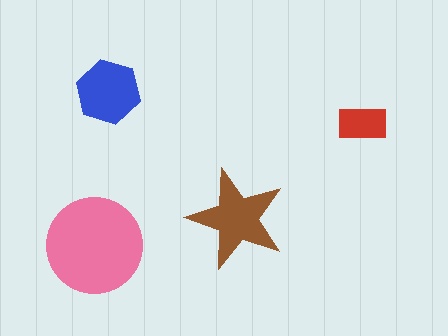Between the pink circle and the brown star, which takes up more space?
The pink circle.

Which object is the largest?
The pink circle.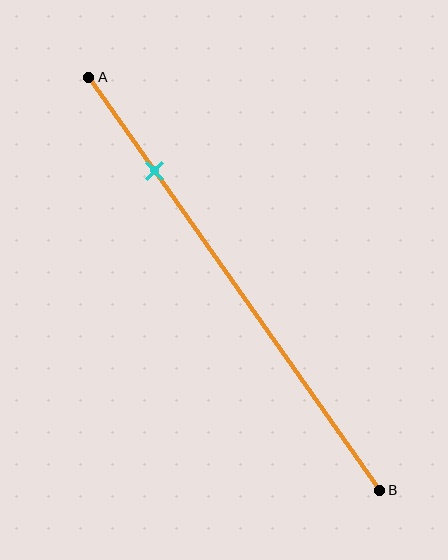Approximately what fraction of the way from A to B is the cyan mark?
The cyan mark is approximately 25% of the way from A to B.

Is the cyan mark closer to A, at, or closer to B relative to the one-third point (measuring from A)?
The cyan mark is closer to point A than the one-third point of segment AB.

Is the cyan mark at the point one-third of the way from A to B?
No, the mark is at about 25% from A, not at the 33% one-third point.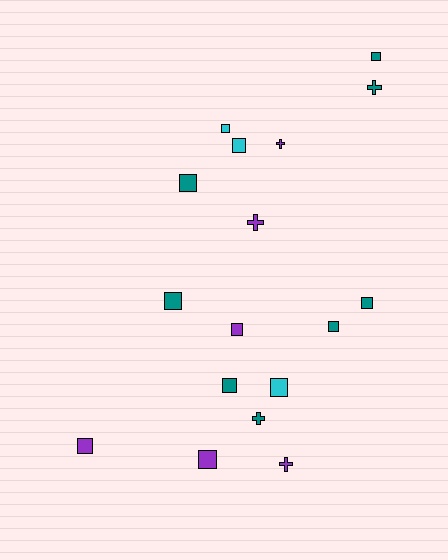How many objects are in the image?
There are 17 objects.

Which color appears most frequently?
Teal, with 8 objects.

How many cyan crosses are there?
There are no cyan crosses.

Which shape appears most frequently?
Square, with 12 objects.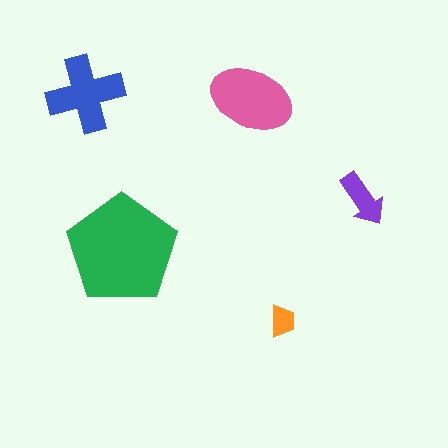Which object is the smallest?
The orange trapezoid.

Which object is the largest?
The green pentagon.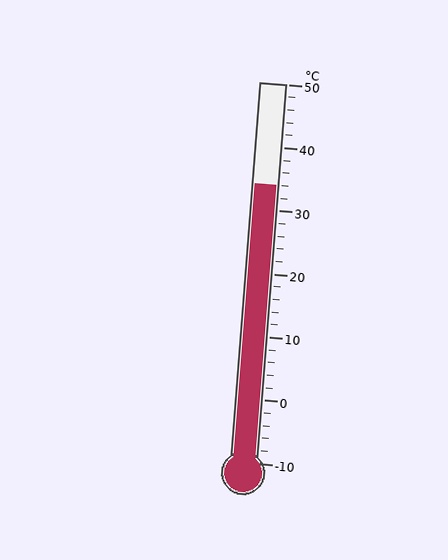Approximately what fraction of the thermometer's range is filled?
The thermometer is filled to approximately 75% of its range.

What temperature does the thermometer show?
The thermometer shows approximately 34°C.